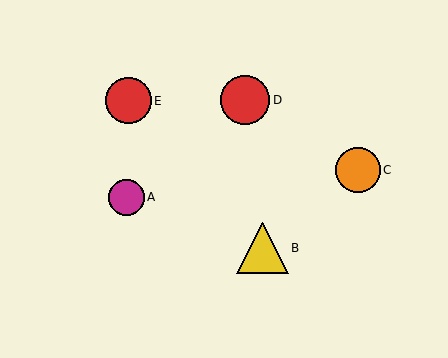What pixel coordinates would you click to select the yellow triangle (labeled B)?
Click at (263, 248) to select the yellow triangle B.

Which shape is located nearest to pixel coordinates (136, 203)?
The magenta circle (labeled A) at (127, 197) is nearest to that location.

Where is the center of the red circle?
The center of the red circle is at (245, 100).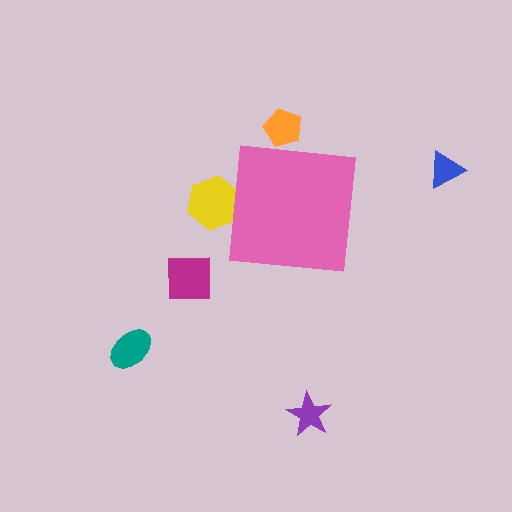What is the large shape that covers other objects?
A pink square.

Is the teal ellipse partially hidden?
No, the teal ellipse is fully visible.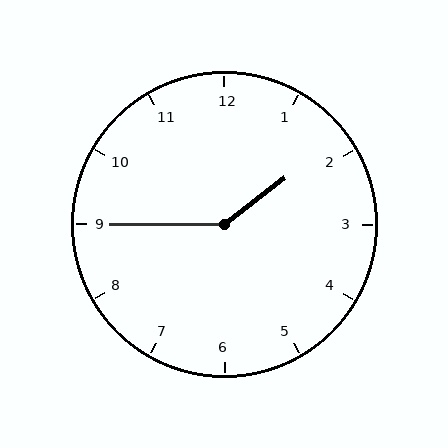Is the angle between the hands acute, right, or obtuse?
It is obtuse.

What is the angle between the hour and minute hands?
Approximately 142 degrees.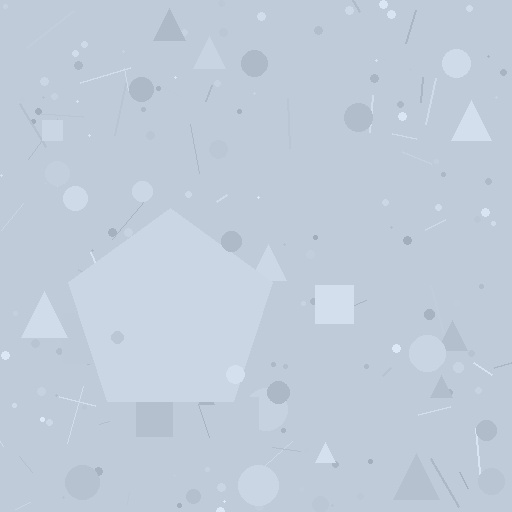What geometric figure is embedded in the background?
A pentagon is embedded in the background.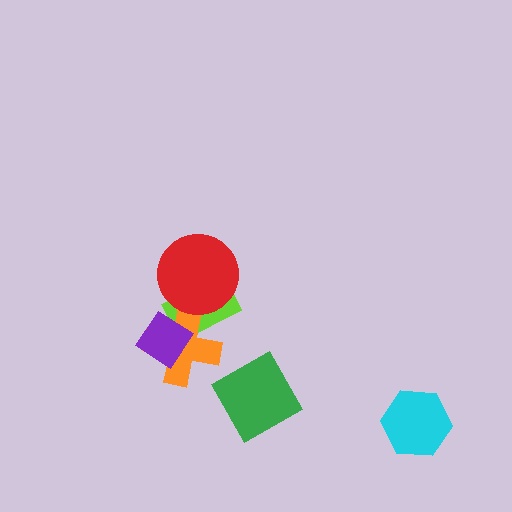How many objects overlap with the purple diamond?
2 objects overlap with the purple diamond.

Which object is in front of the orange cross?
The purple diamond is in front of the orange cross.